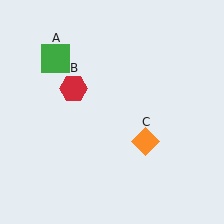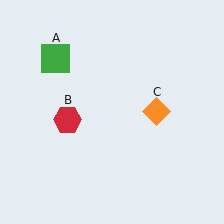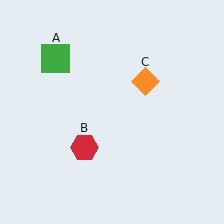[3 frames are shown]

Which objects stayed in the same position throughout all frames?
Green square (object A) remained stationary.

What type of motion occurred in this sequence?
The red hexagon (object B), orange diamond (object C) rotated counterclockwise around the center of the scene.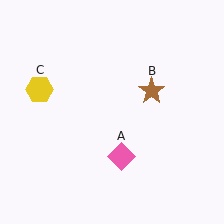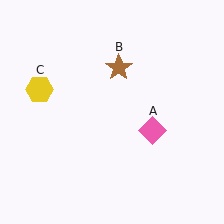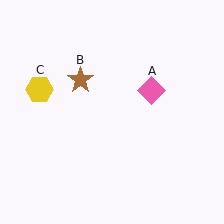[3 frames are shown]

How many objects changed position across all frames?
2 objects changed position: pink diamond (object A), brown star (object B).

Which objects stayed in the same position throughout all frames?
Yellow hexagon (object C) remained stationary.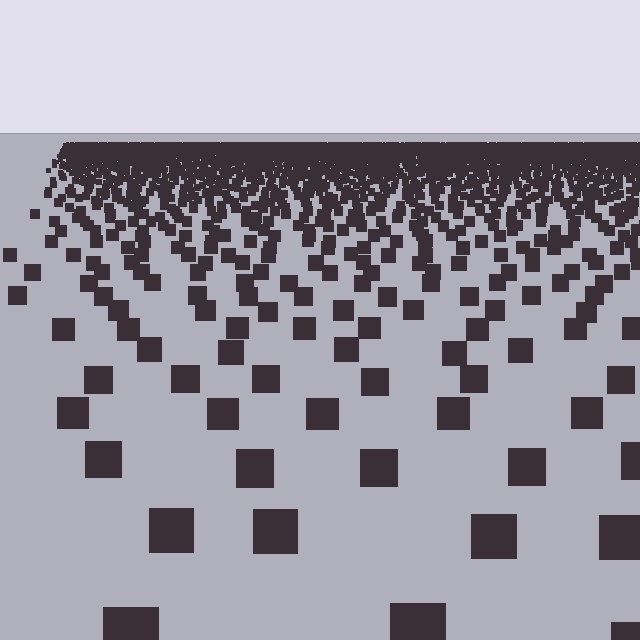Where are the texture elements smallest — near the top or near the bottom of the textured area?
Near the top.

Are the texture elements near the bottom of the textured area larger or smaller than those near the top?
Larger. Near the bottom, elements are closer to the viewer and appear at a bigger on-screen size.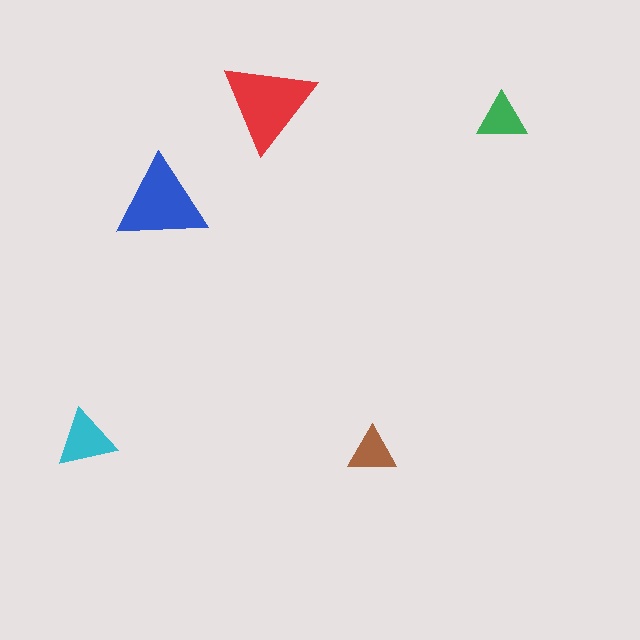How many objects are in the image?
There are 5 objects in the image.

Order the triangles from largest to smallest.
the red one, the blue one, the cyan one, the green one, the brown one.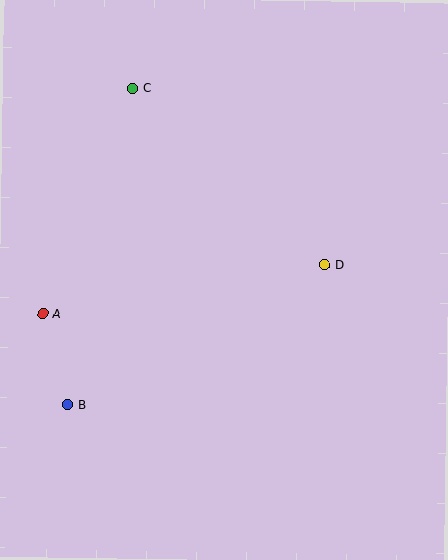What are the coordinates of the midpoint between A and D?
The midpoint between A and D is at (184, 289).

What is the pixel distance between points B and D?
The distance between B and D is 292 pixels.